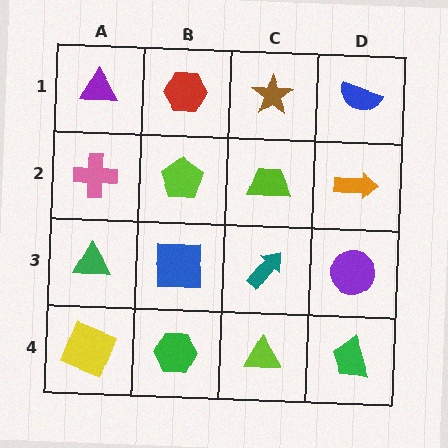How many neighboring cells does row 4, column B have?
3.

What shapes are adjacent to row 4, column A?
A green triangle (row 3, column A), a green hexagon (row 4, column B).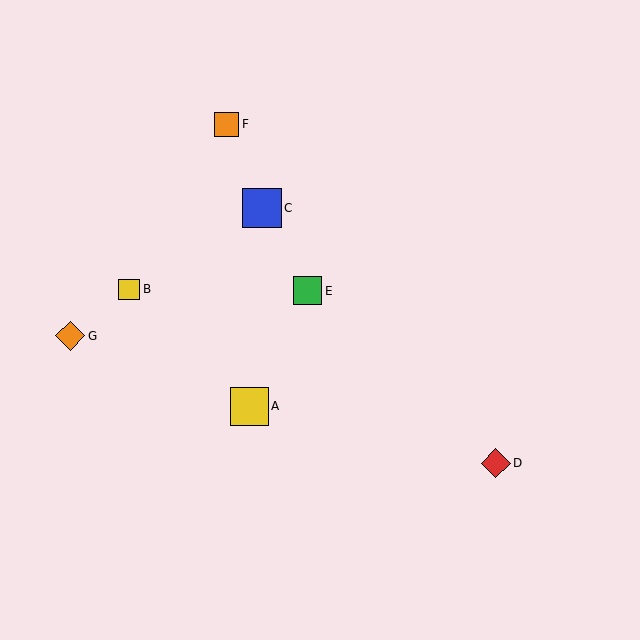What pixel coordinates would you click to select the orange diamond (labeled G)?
Click at (70, 336) to select the orange diamond G.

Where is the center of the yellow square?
The center of the yellow square is at (129, 289).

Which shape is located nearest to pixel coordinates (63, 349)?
The orange diamond (labeled G) at (70, 336) is nearest to that location.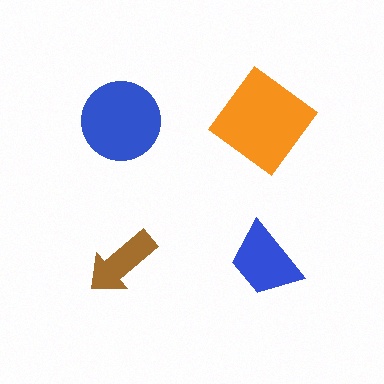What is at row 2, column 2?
A blue trapezoid.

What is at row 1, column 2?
An orange diamond.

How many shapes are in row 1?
2 shapes.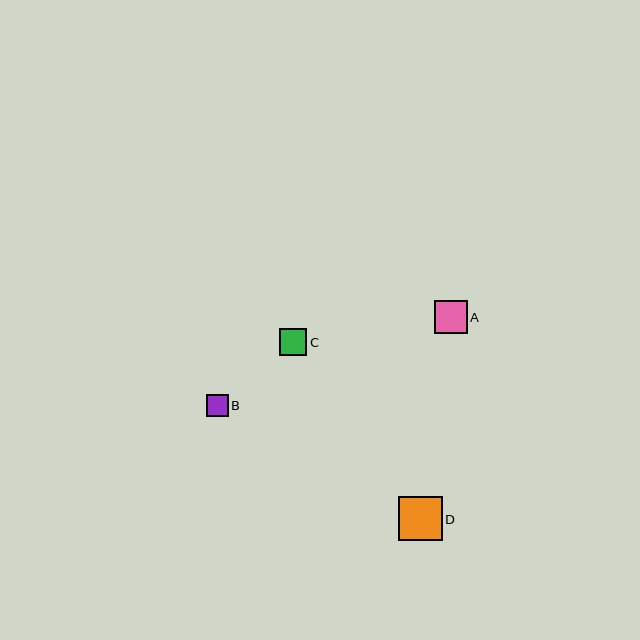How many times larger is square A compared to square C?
Square A is approximately 1.2 times the size of square C.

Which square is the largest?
Square D is the largest with a size of approximately 44 pixels.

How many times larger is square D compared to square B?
Square D is approximately 2.0 times the size of square B.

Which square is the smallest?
Square B is the smallest with a size of approximately 22 pixels.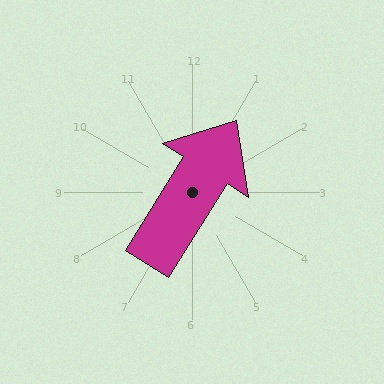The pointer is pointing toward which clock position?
Roughly 1 o'clock.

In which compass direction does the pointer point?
Northeast.